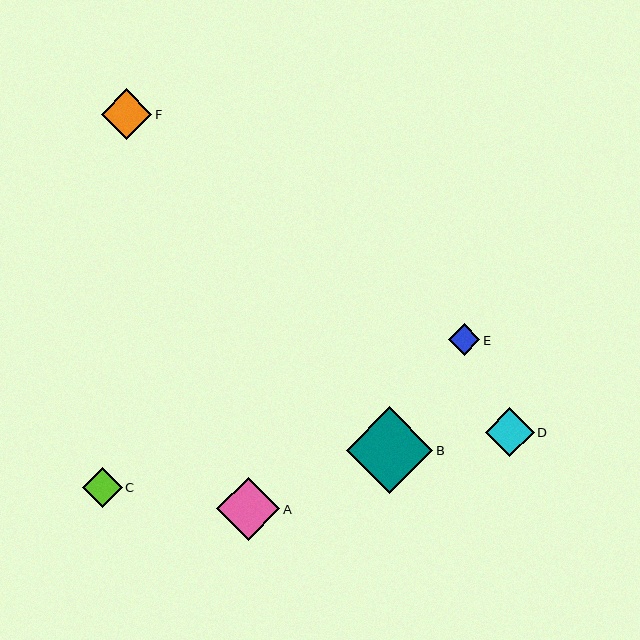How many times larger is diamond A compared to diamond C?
Diamond A is approximately 1.6 times the size of diamond C.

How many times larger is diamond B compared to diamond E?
Diamond B is approximately 2.8 times the size of diamond E.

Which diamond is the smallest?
Diamond E is the smallest with a size of approximately 31 pixels.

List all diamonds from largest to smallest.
From largest to smallest: B, A, F, D, C, E.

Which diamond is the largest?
Diamond B is the largest with a size of approximately 87 pixels.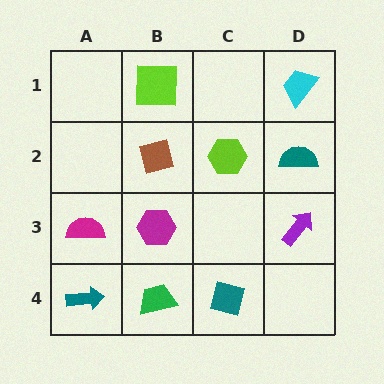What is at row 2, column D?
A teal semicircle.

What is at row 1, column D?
A cyan trapezoid.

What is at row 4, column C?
A teal diamond.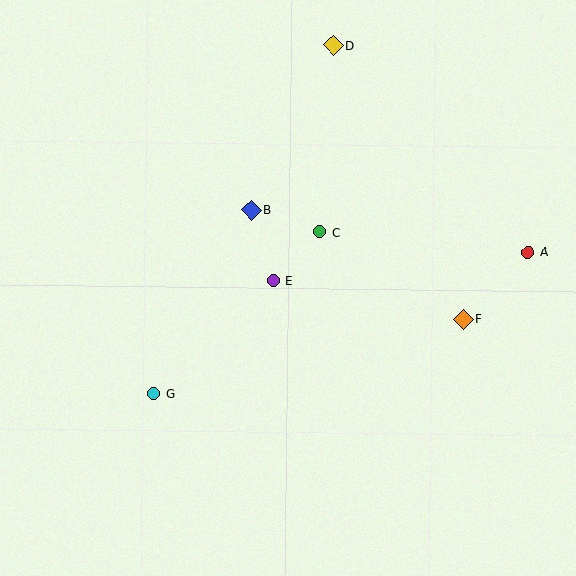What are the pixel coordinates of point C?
Point C is at (319, 232).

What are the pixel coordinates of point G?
Point G is at (154, 394).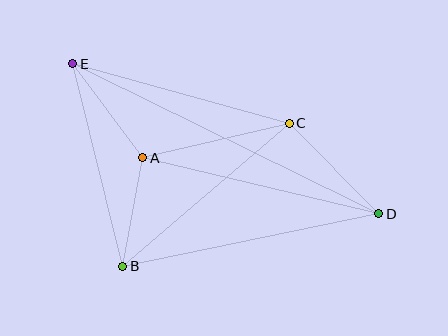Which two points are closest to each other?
Points A and B are closest to each other.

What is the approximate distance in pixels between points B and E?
The distance between B and E is approximately 209 pixels.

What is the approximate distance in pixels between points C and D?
The distance between C and D is approximately 127 pixels.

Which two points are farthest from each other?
Points D and E are farthest from each other.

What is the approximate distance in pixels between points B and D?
The distance between B and D is approximately 261 pixels.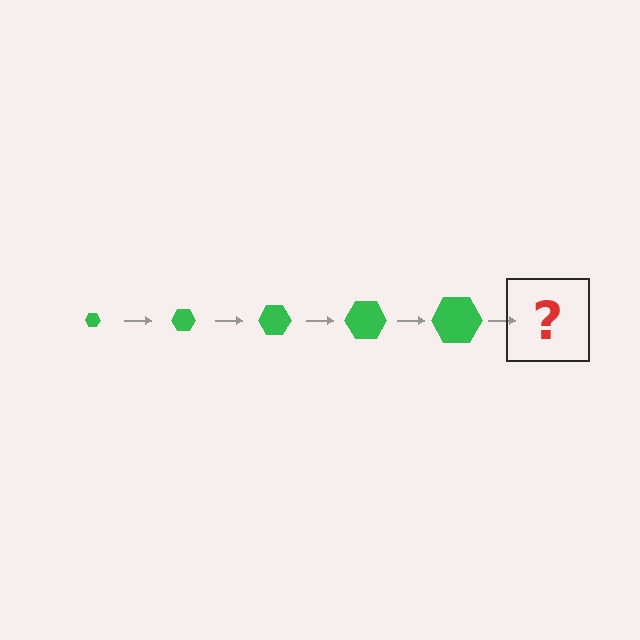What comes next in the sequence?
The next element should be a green hexagon, larger than the previous one.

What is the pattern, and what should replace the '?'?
The pattern is that the hexagon gets progressively larger each step. The '?' should be a green hexagon, larger than the previous one.